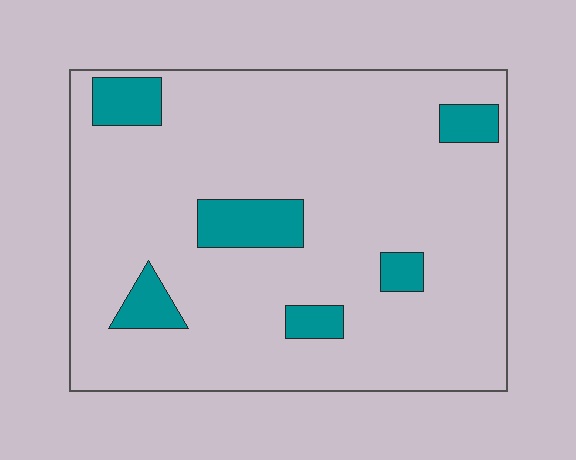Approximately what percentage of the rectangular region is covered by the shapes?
Approximately 10%.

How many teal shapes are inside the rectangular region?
6.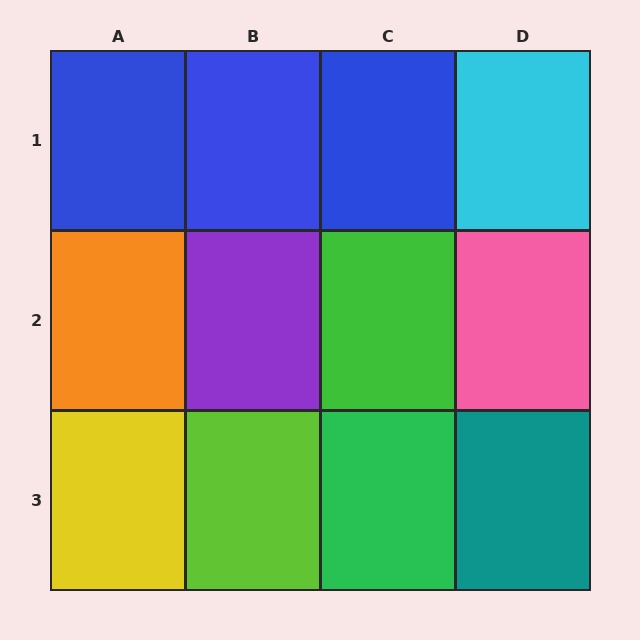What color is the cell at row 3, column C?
Green.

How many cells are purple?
1 cell is purple.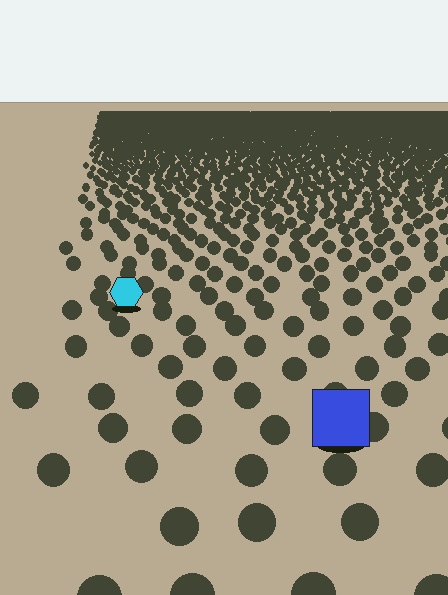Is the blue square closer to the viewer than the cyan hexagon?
Yes. The blue square is closer — you can tell from the texture gradient: the ground texture is coarser near it.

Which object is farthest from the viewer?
The cyan hexagon is farthest from the viewer. It appears smaller and the ground texture around it is denser.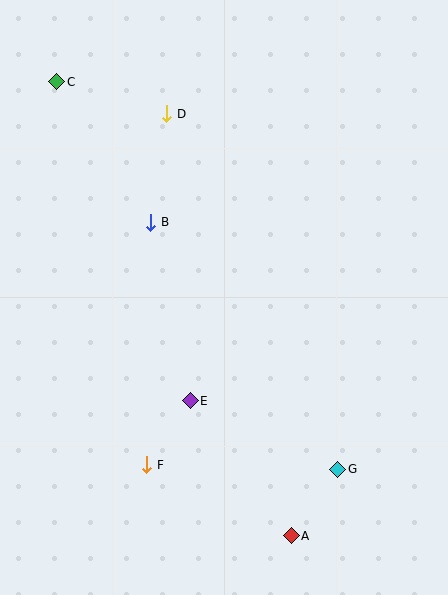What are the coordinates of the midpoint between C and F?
The midpoint between C and F is at (102, 273).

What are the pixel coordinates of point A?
Point A is at (291, 536).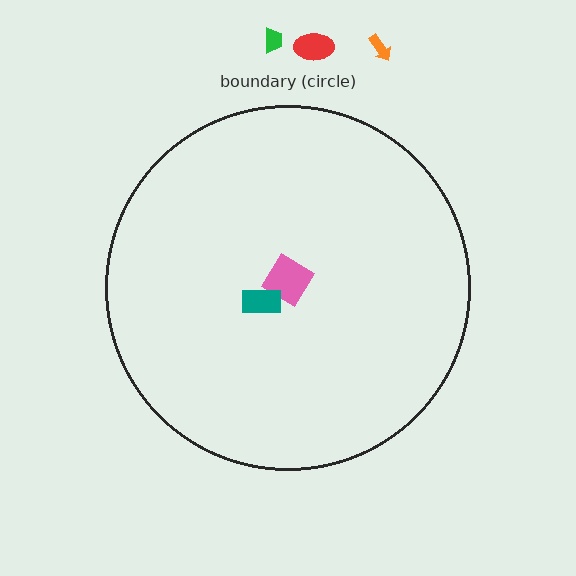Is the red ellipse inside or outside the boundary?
Outside.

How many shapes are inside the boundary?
2 inside, 3 outside.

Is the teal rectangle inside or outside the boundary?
Inside.